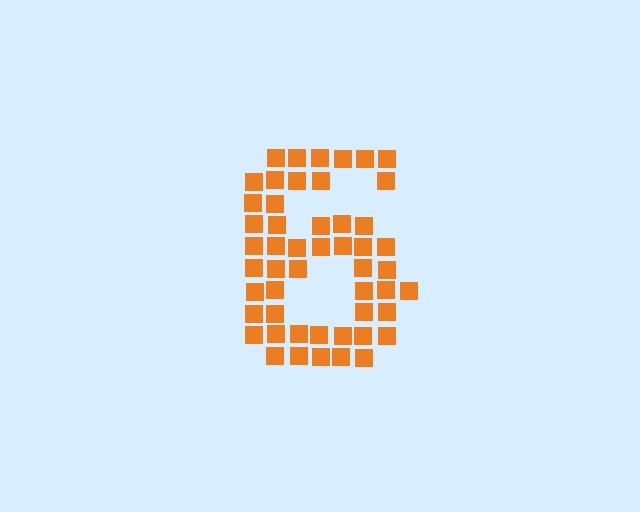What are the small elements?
The small elements are squares.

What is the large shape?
The large shape is the digit 6.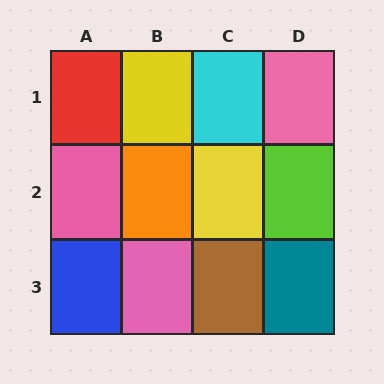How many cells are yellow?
2 cells are yellow.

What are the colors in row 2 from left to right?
Pink, orange, yellow, lime.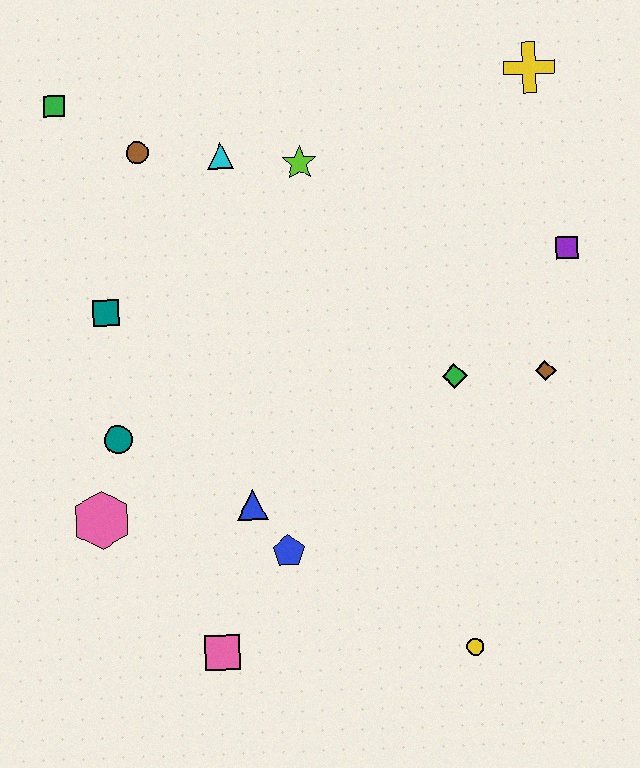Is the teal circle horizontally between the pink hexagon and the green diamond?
Yes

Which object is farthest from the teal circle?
The yellow cross is farthest from the teal circle.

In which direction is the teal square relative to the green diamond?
The teal square is to the left of the green diamond.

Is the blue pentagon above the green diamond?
No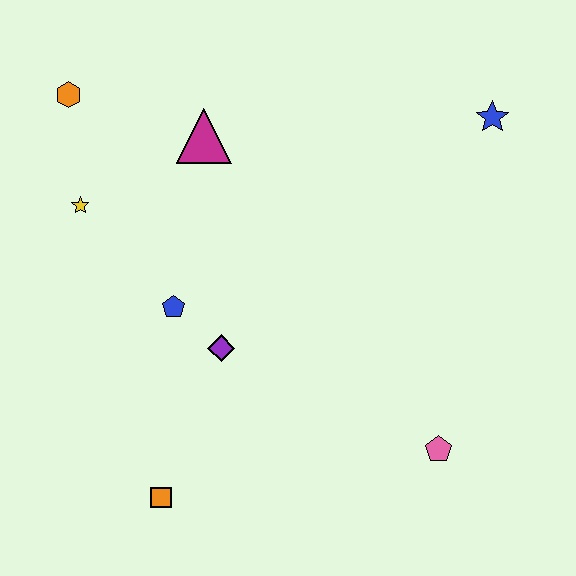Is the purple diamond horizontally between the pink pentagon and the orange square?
Yes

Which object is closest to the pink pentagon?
The purple diamond is closest to the pink pentagon.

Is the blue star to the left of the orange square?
No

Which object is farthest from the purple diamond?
The blue star is farthest from the purple diamond.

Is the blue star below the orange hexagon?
Yes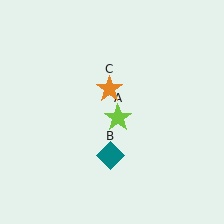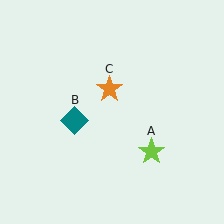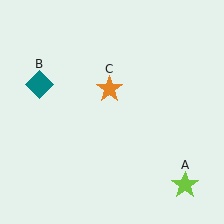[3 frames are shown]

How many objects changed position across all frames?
2 objects changed position: lime star (object A), teal diamond (object B).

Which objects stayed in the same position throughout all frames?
Orange star (object C) remained stationary.